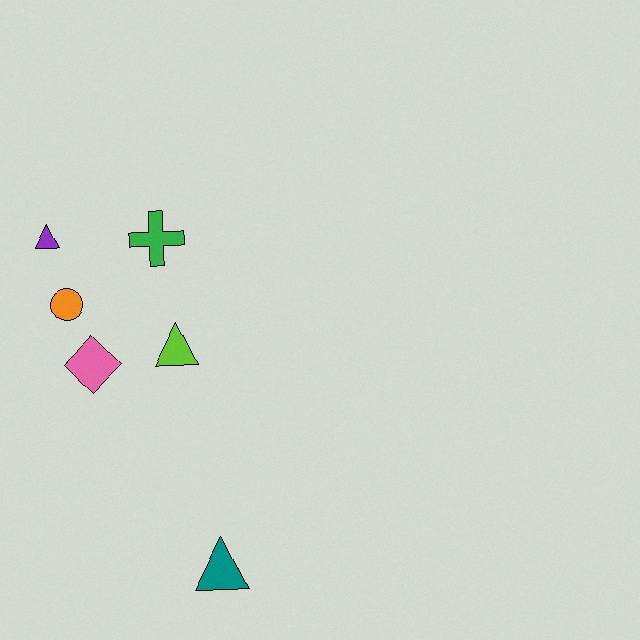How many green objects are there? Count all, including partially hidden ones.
There is 1 green object.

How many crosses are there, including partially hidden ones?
There is 1 cross.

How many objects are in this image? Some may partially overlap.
There are 6 objects.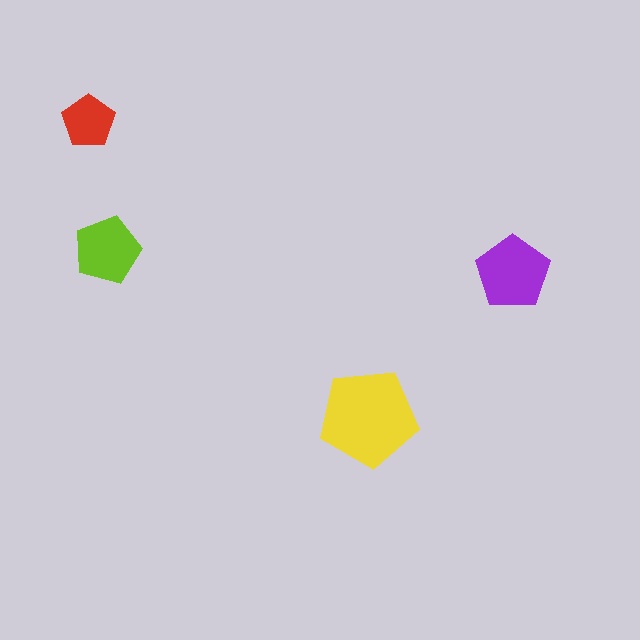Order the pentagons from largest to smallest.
the yellow one, the purple one, the lime one, the red one.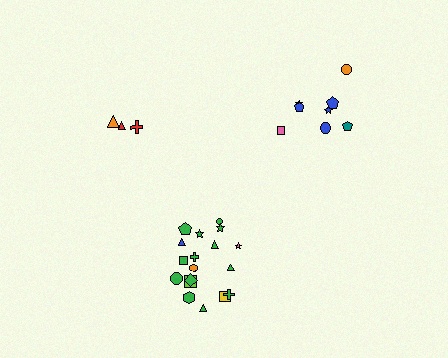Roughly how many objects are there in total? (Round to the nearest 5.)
Roughly 30 objects in total.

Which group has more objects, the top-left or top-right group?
The top-right group.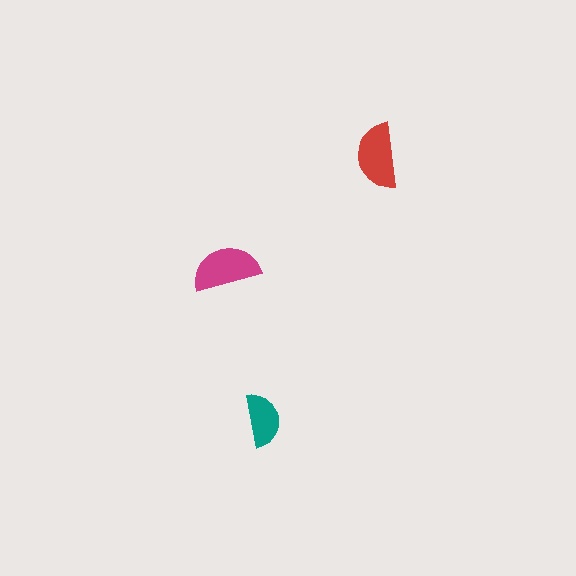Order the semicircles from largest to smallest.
the magenta one, the red one, the teal one.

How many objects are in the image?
There are 3 objects in the image.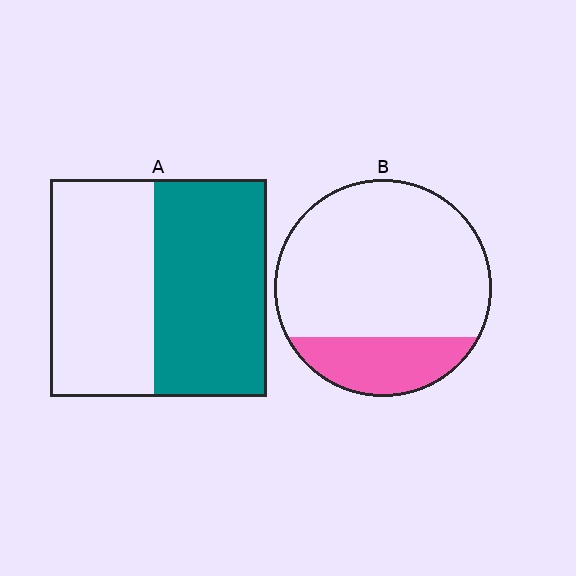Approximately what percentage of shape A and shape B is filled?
A is approximately 50% and B is approximately 20%.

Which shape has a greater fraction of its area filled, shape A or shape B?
Shape A.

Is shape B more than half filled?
No.